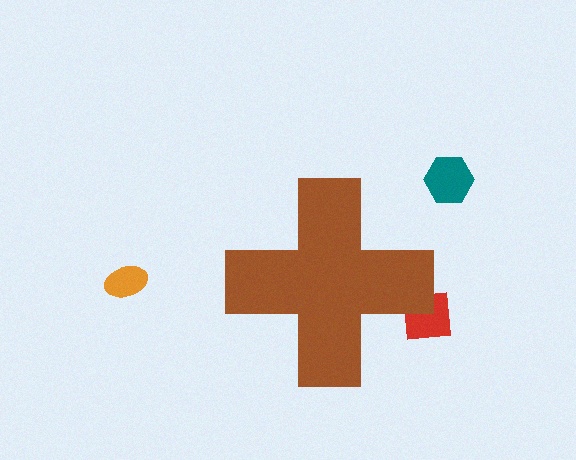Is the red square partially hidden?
Yes, the red square is partially hidden behind the brown cross.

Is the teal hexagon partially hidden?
No, the teal hexagon is fully visible.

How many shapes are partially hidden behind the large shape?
1 shape is partially hidden.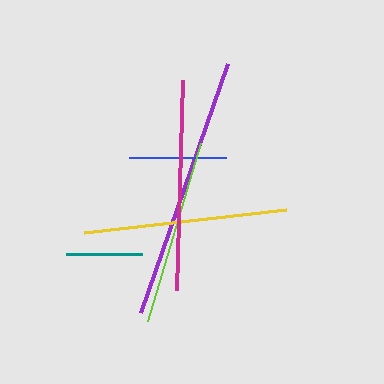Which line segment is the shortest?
The teal line is the shortest at approximately 76 pixels.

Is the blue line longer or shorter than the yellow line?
The yellow line is longer than the blue line.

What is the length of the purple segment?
The purple segment is approximately 264 pixels long.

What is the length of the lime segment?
The lime segment is approximately 186 pixels long.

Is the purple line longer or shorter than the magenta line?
The purple line is longer than the magenta line.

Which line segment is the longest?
The purple line is the longest at approximately 264 pixels.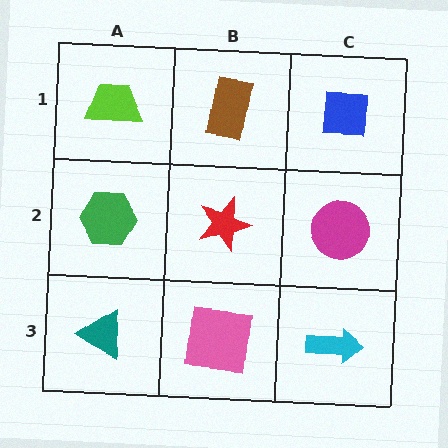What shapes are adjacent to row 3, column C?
A magenta circle (row 2, column C), a pink square (row 3, column B).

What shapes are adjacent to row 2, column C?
A blue square (row 1, column C), a cyan arrow (row 3, column C), a red star (row 2, column B).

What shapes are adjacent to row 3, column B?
A red star (row 2, column B), a teal triangle (row 3, column A), a cyan arrow (row 3, column C).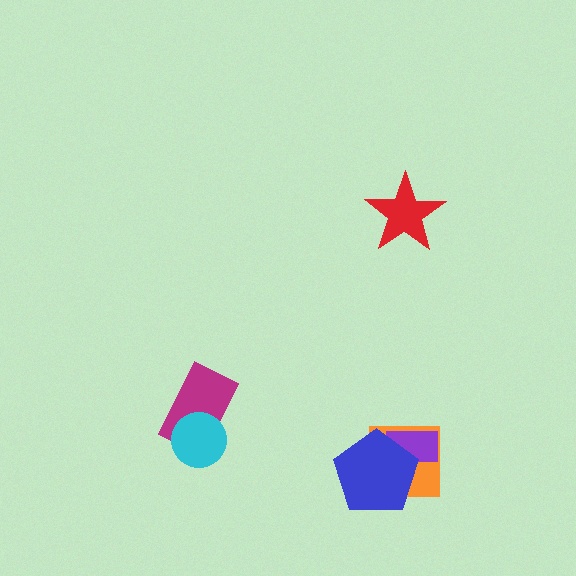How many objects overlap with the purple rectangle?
2 objects overlap with the purple rectangle.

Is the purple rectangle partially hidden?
Yes, it is partially covered by another shape.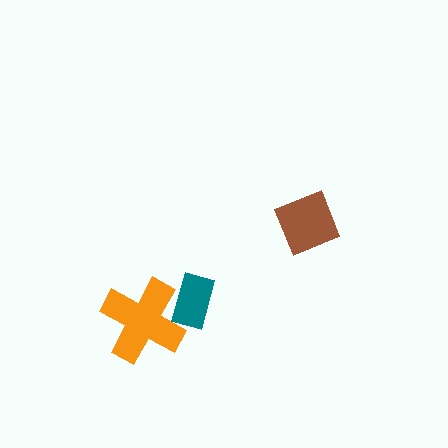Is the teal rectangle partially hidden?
No, no other shape covers it.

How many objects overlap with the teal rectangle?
1 object overlaps with the teal rectangle.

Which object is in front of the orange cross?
The teal rectangle is in front of the orange cross.